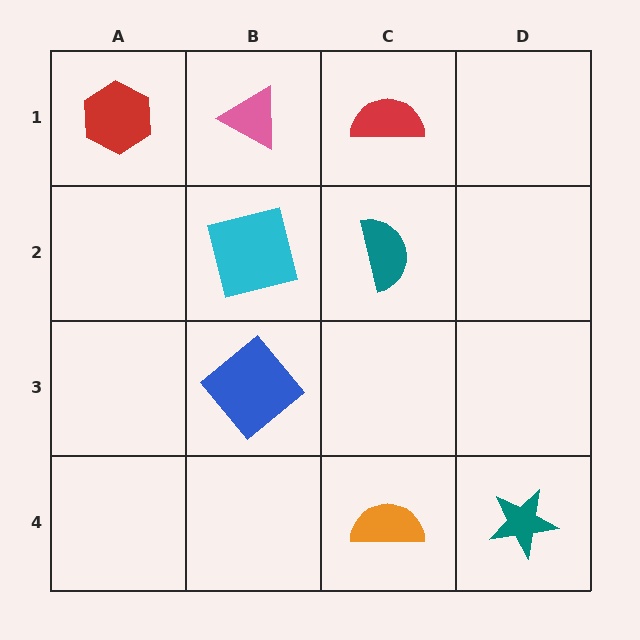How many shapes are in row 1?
3 shapes.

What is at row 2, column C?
A teal semicircle.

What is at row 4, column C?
An orange semicircle.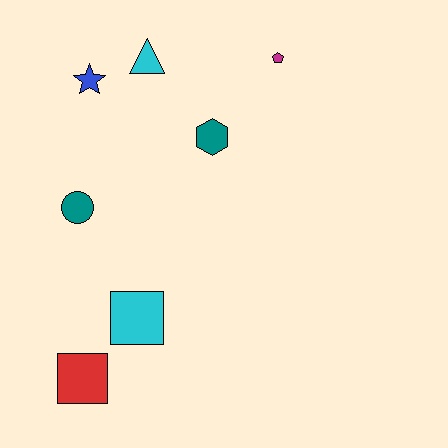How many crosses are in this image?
There are no crosses.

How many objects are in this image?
There are 7 objects.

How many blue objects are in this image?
There is 1 blue object.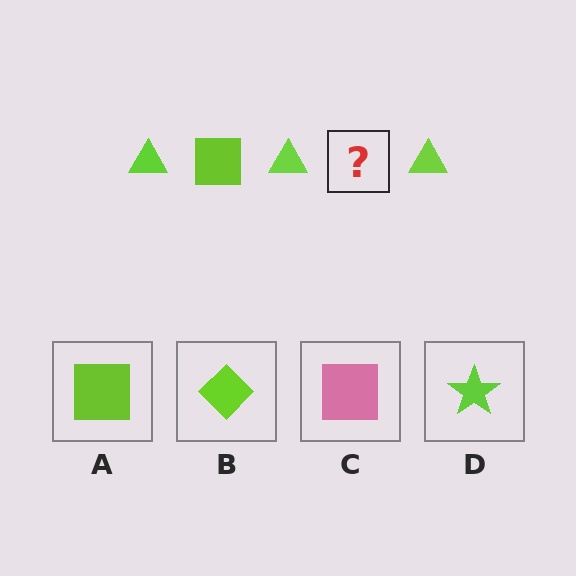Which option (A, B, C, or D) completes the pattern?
A.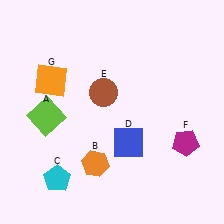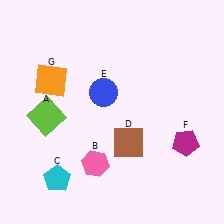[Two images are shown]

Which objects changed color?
B changed from orange to pink. D changed from blue to brown. E changed from brown to blue.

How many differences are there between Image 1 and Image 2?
There are 3 differences between the two images.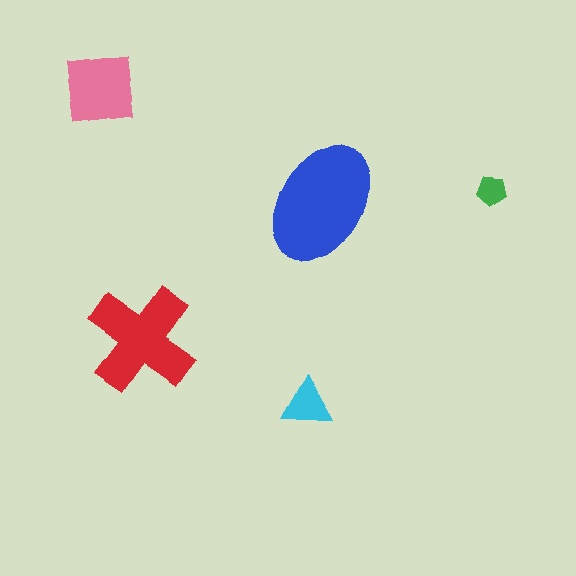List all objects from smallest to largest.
The green pentagon, the cyan triangle, the pink square, the red cross, the blue ellipse.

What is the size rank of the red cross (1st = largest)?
2nd.